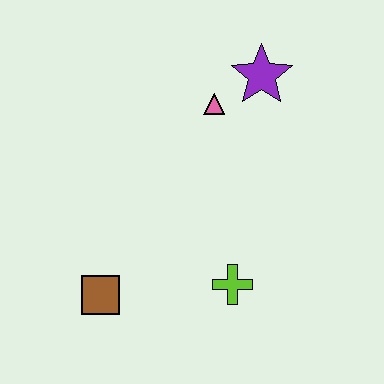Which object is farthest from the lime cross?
The purple star is farthest from the lime cross.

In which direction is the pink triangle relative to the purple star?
The pink triangle is to the left of the purple star.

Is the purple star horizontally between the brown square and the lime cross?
No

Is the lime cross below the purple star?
Yes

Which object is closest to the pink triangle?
The purple star is closest to the pink triangle.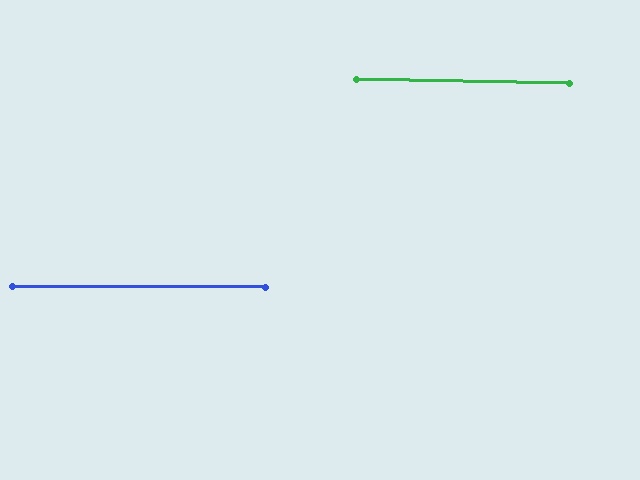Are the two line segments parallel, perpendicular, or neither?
Parallel — their directions differ by only 0.9°.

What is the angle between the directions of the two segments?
Approximately 1 degree.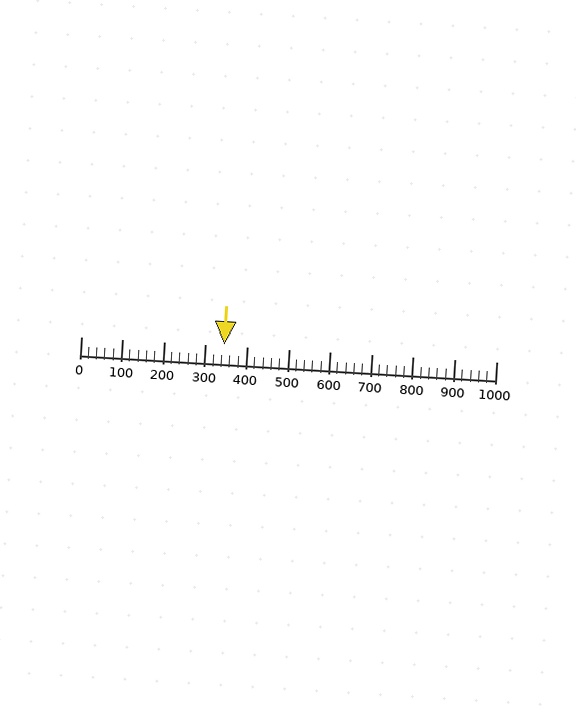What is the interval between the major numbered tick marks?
The major tick marks are spaced 100 units apart.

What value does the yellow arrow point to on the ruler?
The yellow arrow points to approximately 346.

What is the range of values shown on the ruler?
The ruler shows values from 0 to 1000.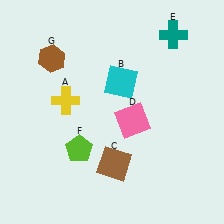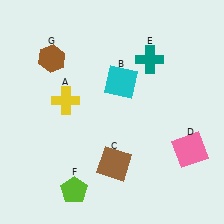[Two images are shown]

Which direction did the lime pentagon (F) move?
The lime pentagon (F) moved down.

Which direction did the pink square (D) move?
The pink square (D) moved right.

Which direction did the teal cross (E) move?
The teal cross (E) moved down.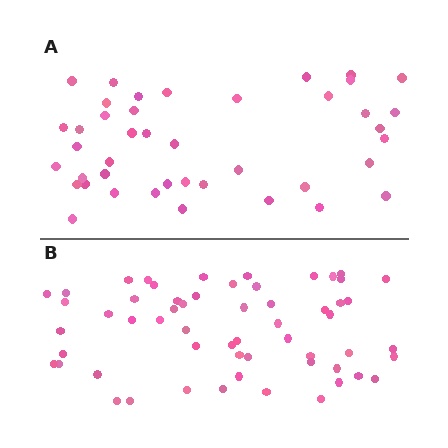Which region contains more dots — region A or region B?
Region B (the bottom region) has more dots.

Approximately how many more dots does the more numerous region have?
Region B has approximately 15 more dots than region A.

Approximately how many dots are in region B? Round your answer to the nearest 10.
About 60 dots. (The exact count is 58, which rounds to 60.)